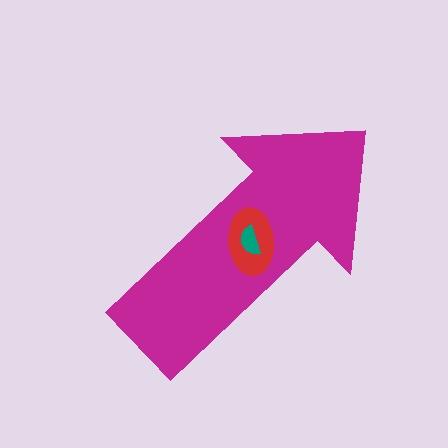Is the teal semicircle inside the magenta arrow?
Yes.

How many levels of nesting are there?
3.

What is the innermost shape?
The teal semicircle.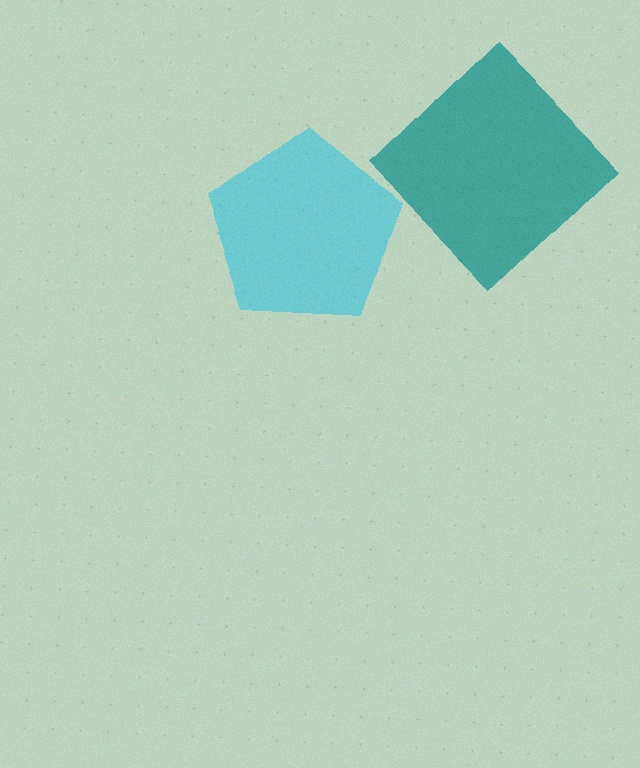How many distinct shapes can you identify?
There are 2 distinct shapes: a cyan pentagon, a teal diamond.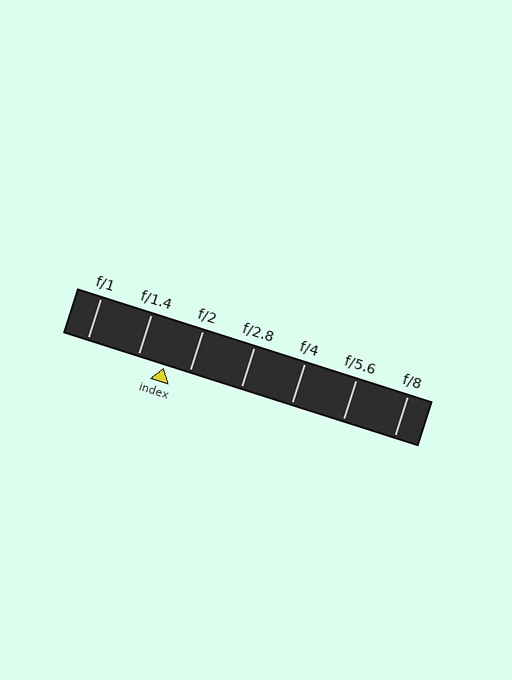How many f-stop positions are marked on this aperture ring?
There are 7 f-stop positions marked.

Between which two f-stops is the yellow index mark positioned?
The index mark is between f/1.4 and f/2.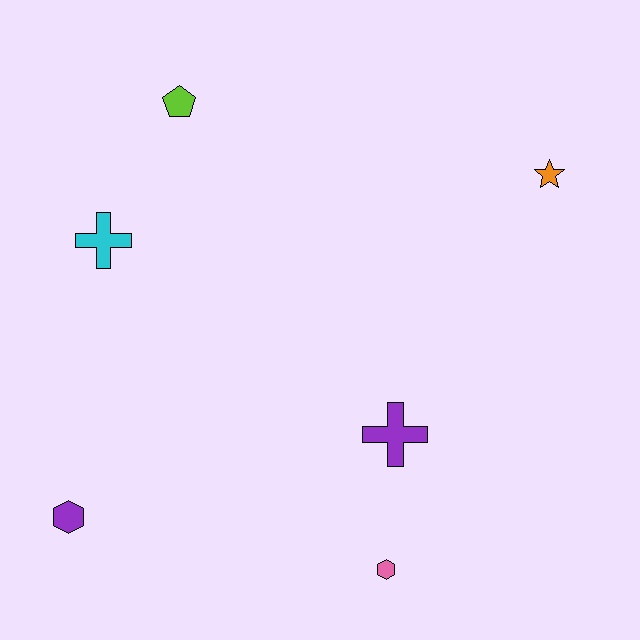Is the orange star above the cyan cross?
Yes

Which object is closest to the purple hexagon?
The cyan cross is closest to the purple hexagon.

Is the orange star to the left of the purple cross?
No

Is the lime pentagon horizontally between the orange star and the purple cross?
No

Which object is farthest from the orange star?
The purple hexagon is farthest from the orange star.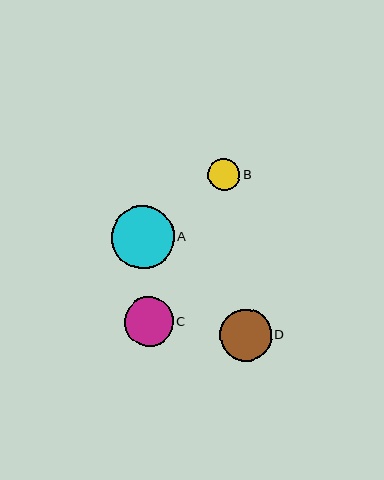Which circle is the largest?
Circle A is the largest with a size of approximately 63 pixels.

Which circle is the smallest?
Circle B is the smallest with a size of approximately 32 pixels.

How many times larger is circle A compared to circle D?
Circle A is approximately 1.2 times the size of circle D.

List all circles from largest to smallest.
From largest to smallest: A, D, C, B.